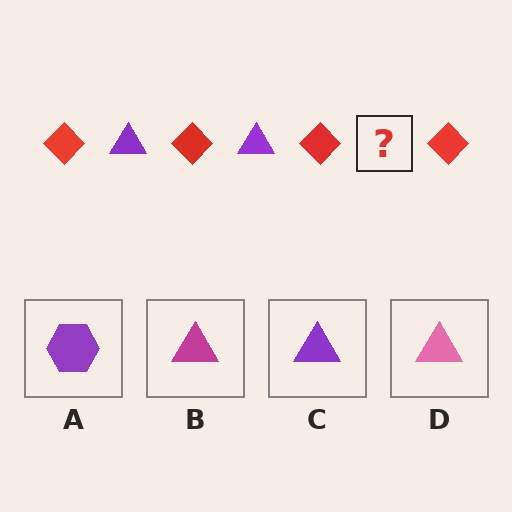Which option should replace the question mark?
Option C.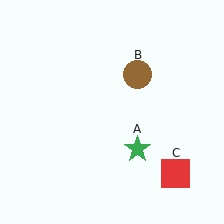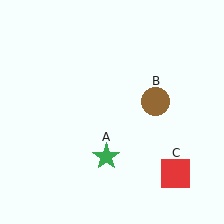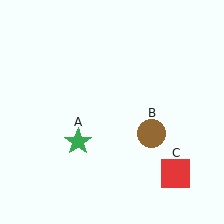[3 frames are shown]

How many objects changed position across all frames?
2 objects changed position: green star (object A), brown circle (object B).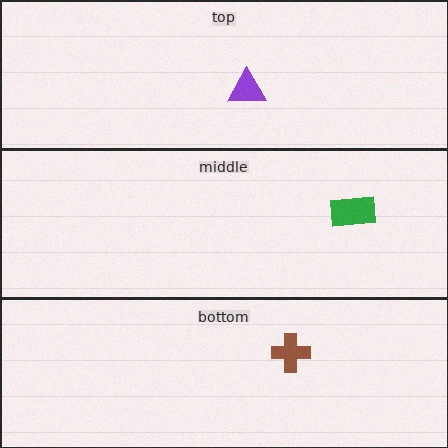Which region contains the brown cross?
The bottom region.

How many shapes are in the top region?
1.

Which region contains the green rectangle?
The middle region.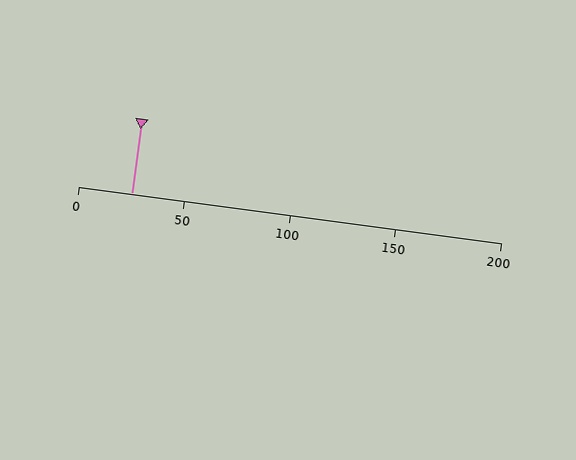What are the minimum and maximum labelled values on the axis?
The axis runs from 0 to 200.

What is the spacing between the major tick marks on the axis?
The major ticks are spaced 50 apart.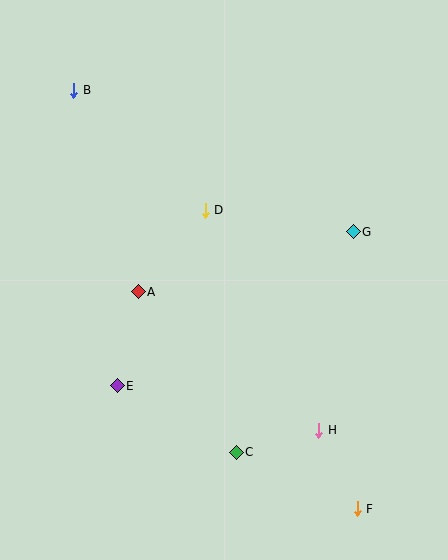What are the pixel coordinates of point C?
Point C is at (236, 452).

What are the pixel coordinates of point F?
Point F is at (357, 509).